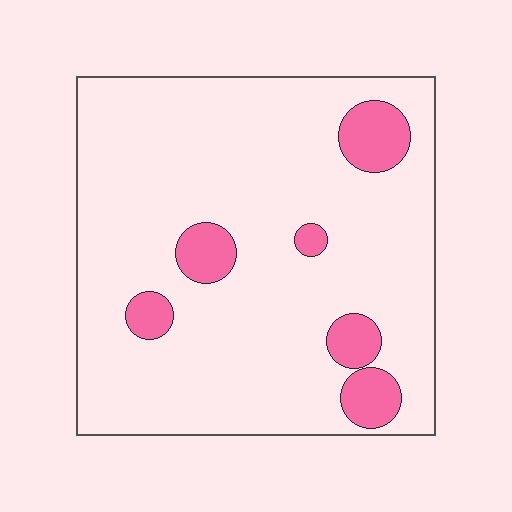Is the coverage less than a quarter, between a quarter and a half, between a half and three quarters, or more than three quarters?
Less than a quarter.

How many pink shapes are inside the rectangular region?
6.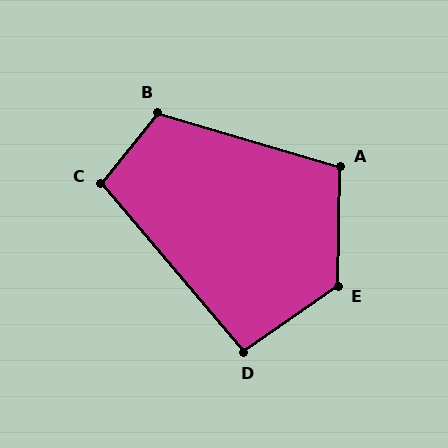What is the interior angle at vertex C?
Approximately 101 degrees (obtuse).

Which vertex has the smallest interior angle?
D, at approximately 95 degrees.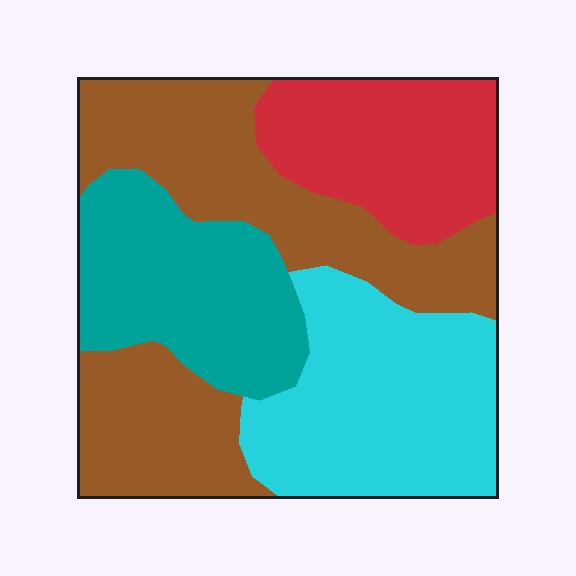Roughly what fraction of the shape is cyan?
Cyan takes up about one quarter (1/4) of the shape.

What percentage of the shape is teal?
Teal covers 20% of the shape.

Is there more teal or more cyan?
Cyan.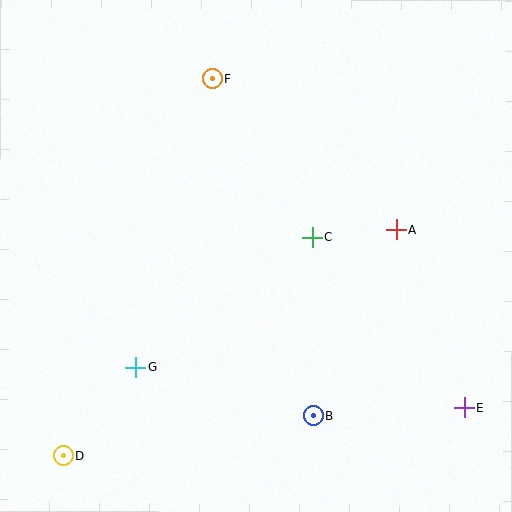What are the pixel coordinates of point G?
Point G is at (136, 368).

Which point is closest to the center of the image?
Point C at (312, 238) is closest to the center.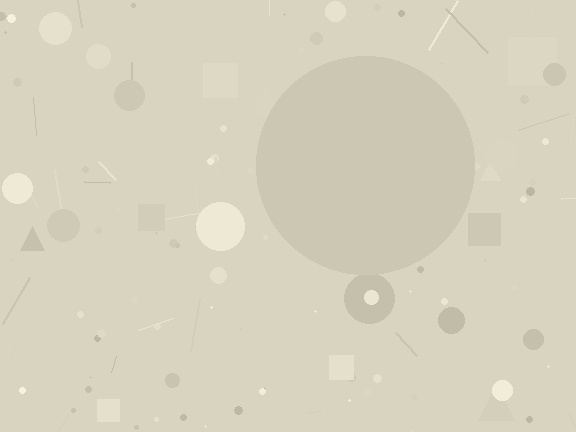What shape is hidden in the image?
A circle is hidden in the image.